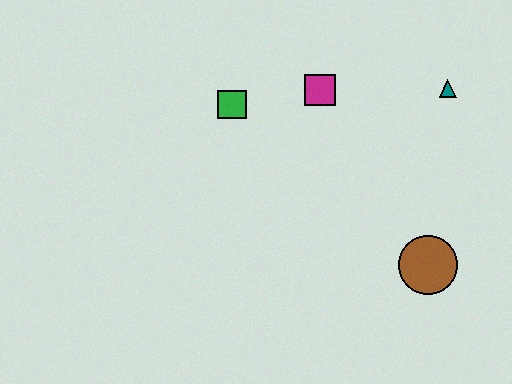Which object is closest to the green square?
The magenta square is closest to the green square.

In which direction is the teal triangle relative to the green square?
The teal triangle is to the right of the green square.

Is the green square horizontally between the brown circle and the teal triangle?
No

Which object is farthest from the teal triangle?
The green square is farthest from the teal triangle.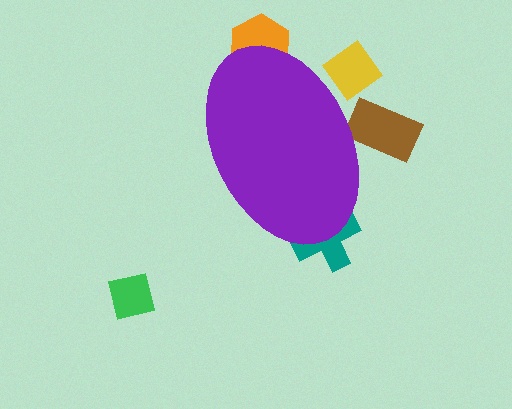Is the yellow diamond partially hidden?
Yes, the yellow diamond is partially hidden behind the purple ellipse.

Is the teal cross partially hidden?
Yes, the teal cross is partially hidden behind the purple ellipse.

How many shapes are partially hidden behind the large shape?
4 shapes are partially hidden.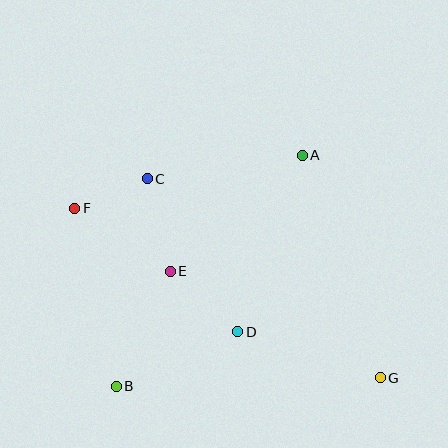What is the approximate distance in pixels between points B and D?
The distance between B and D is approximately 133 pixels.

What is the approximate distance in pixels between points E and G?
The distance between E and G is approximately 236 pixels.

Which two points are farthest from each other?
Points F and G are farthest from each other.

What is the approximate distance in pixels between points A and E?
The distance between A and E is approximately 176 pixels.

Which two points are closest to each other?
Points C and F are closest to each other.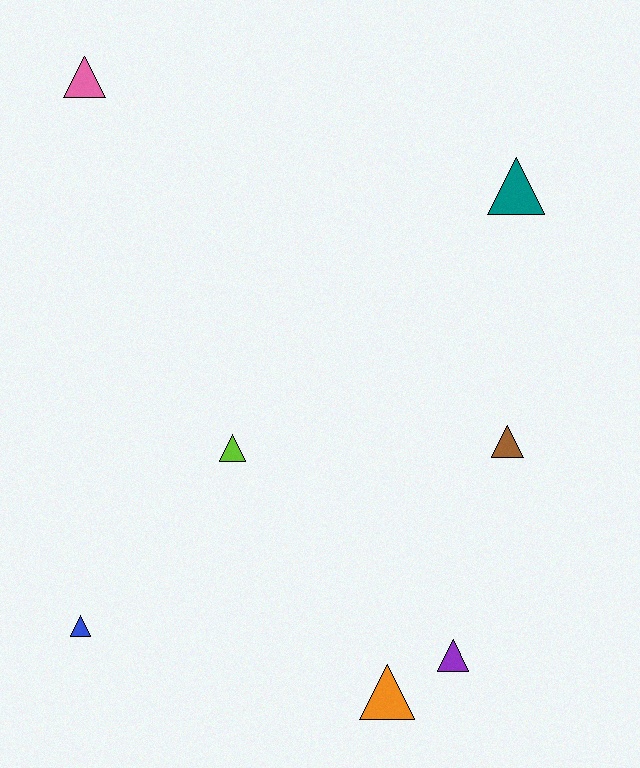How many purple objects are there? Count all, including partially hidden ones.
There is 1 purple object.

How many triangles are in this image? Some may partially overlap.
There are 7 triangles.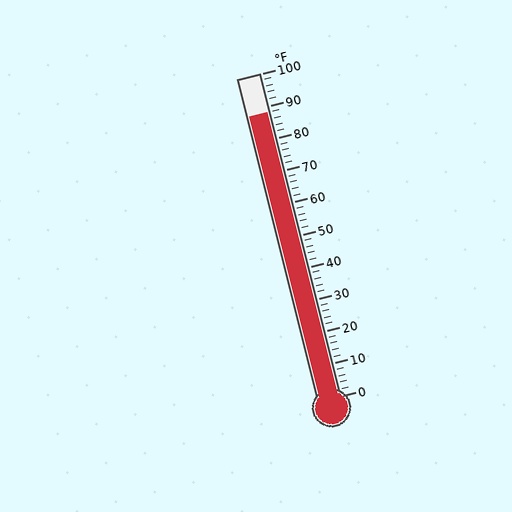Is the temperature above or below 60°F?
The temperature is above 60°F.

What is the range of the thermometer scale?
The thermometer scale ranges from 0°F to 100°F.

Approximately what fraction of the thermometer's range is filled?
The thermometer is filled to approximately 90% of its range.